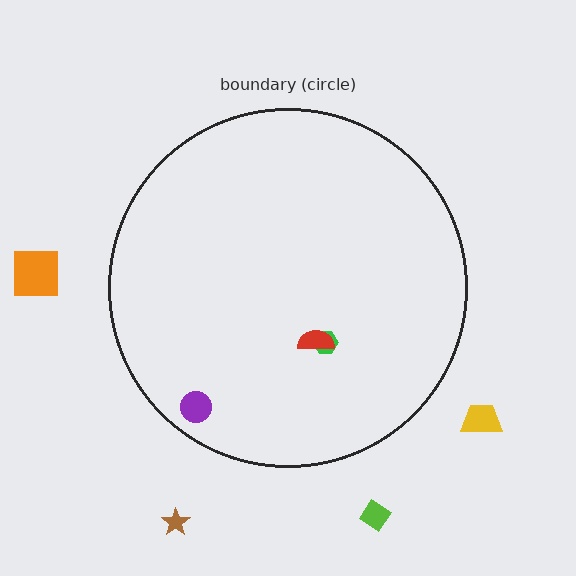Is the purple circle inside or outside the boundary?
Inside.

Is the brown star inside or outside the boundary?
Outside.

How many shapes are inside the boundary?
3 inside, 4 outside.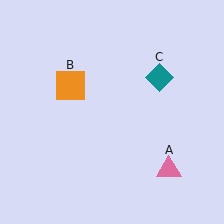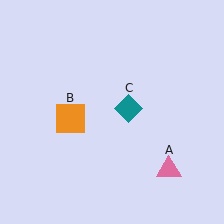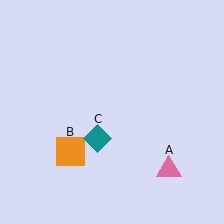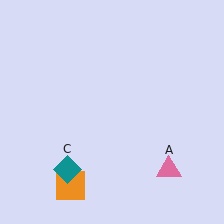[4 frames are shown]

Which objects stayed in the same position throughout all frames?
Pink triangle (object A) remained stationary.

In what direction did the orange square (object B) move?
The orange square (object B) moved down.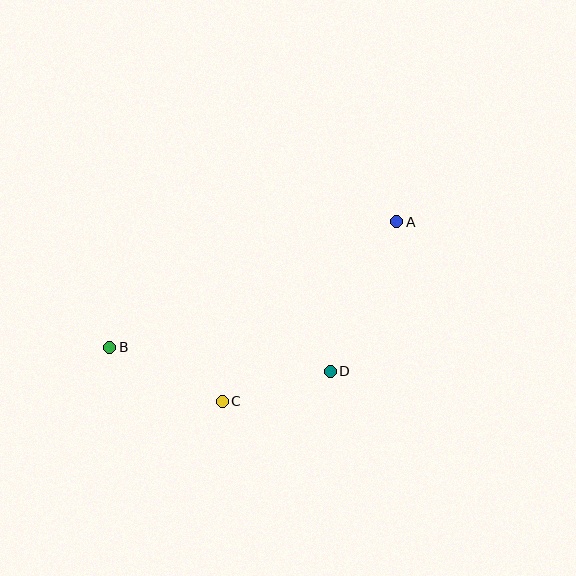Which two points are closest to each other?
Points C and D are closest to each other.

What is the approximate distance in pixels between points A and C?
The distance between A and C is approximately 250 pixels.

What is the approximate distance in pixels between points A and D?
The distance between A and D is approximately 163 pixels.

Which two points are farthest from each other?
Points A and B are farthest from each other.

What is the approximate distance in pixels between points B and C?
The distance between B and C is approximately 125 pixels.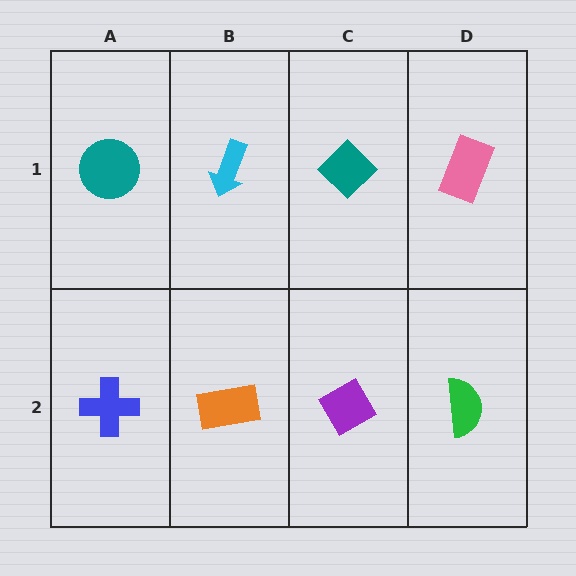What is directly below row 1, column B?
An orange rectangle.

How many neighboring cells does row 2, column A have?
2.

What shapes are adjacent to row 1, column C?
A purple diamond (row 2, column C), a cyan arrow (row 1, column B), a pink rectangle (row 1, column D).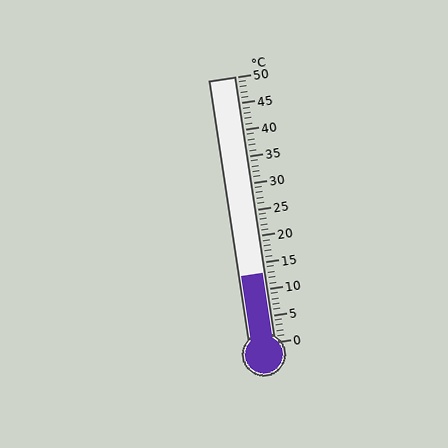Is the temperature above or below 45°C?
The temperature is below 45°C.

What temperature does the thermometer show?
The thermometer shows approximately 13°C.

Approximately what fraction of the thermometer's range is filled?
The thermometer is filled to approximately 25% of its range.